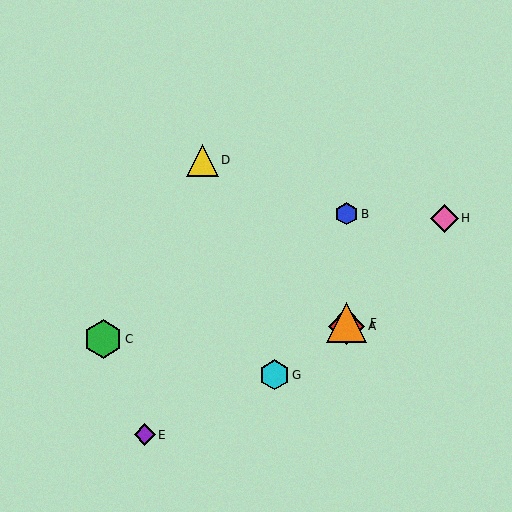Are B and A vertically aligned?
Yes, both are at x≈346.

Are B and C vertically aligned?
No, B is at x≈346 and C is at x≈103.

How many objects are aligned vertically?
3 objects (A, B, F) are aligned vertically.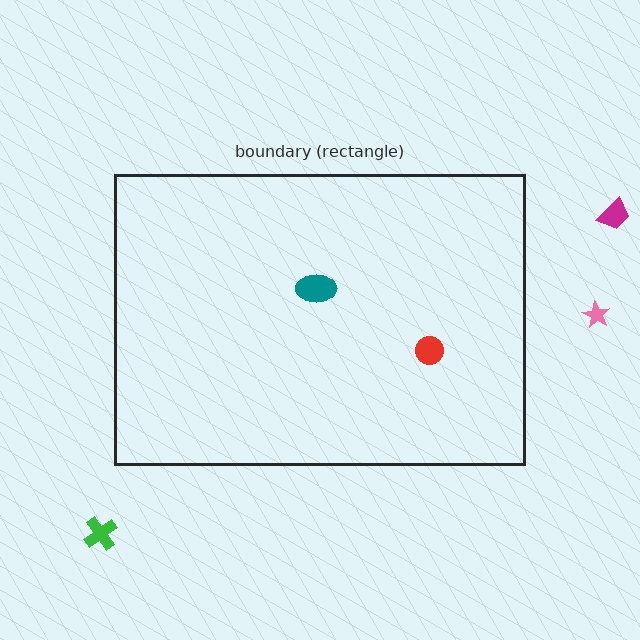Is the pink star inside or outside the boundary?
Outside.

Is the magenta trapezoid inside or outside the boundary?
Outside.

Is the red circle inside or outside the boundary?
Inside.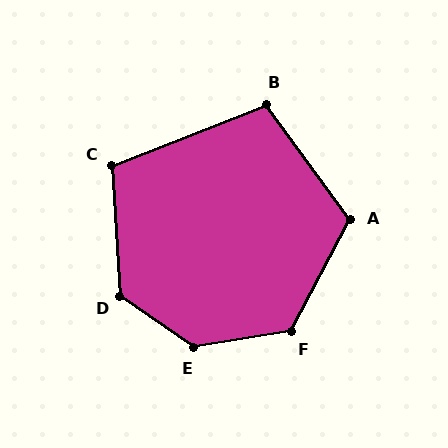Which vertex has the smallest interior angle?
B, at approximately 105 degrees.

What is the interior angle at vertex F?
Approximately 127 degrees (obtuse).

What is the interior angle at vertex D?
Approximately 128 degrees (obtuse).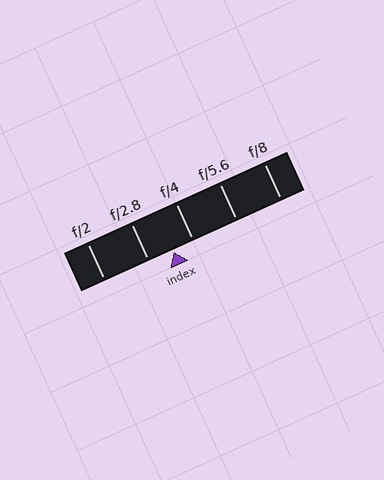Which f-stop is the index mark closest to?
The index mark is closest to f/4.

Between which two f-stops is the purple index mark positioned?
The index mark is between f/2.8 and f/4.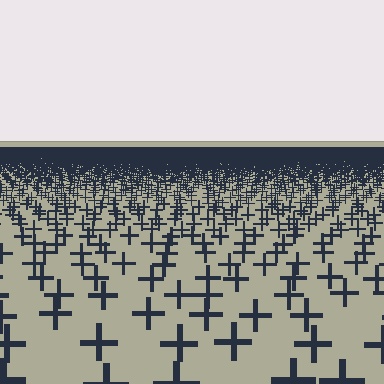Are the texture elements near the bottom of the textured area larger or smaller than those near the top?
Larger. Near the bottom, elements are closer to the viewer and appear at a bigger on-screen size.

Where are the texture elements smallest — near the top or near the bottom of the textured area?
Near the top.